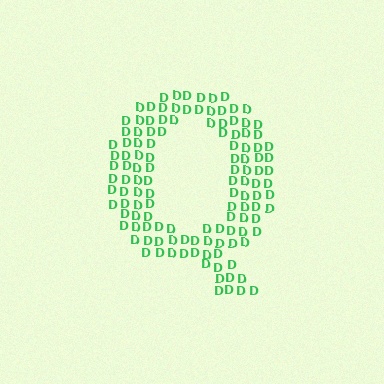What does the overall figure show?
The overall figure shows the letter Q.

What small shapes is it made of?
It is made of small letter D's.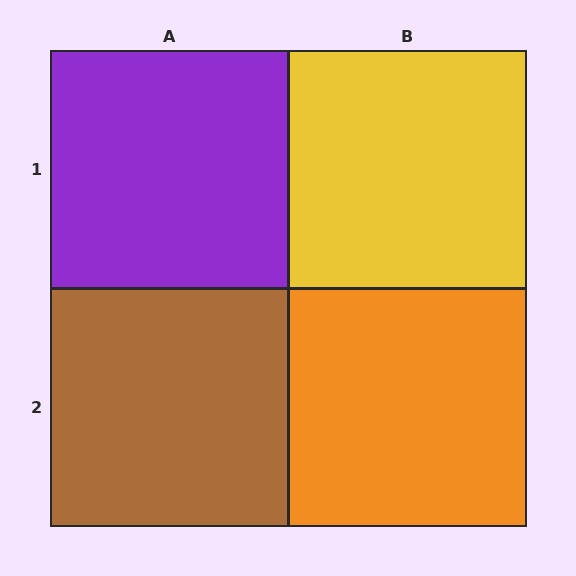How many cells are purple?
1 cell is purple.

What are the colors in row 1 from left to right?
Purple, yellow.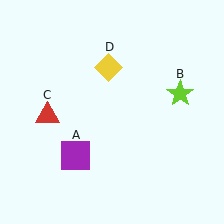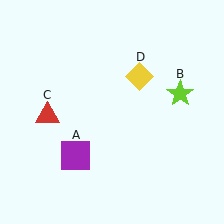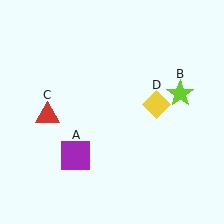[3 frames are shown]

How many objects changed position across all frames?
1 object changed position: yellow diamond (object D).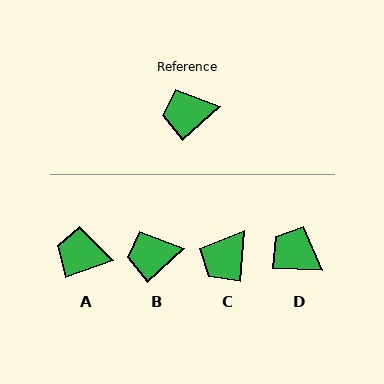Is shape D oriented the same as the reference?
No, it is off by about 45 degrees.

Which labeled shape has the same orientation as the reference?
B.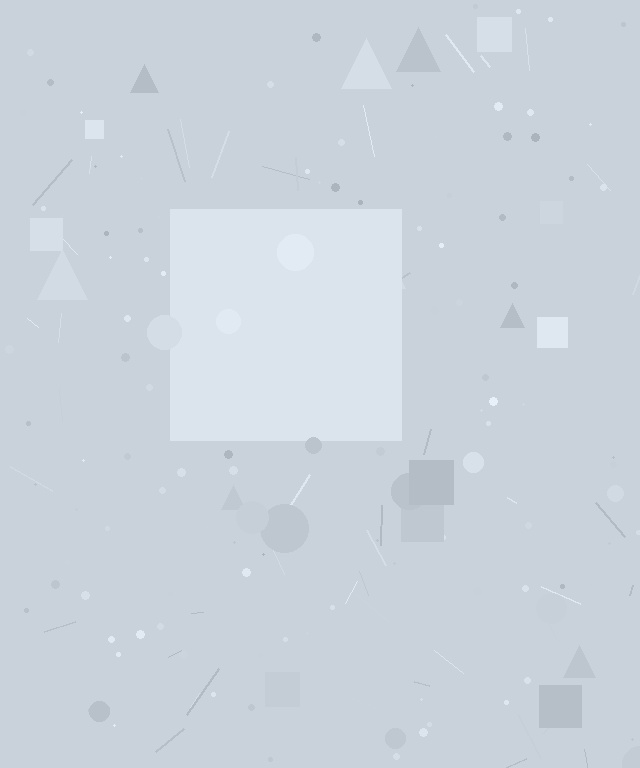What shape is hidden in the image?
A square is hidden in the image.